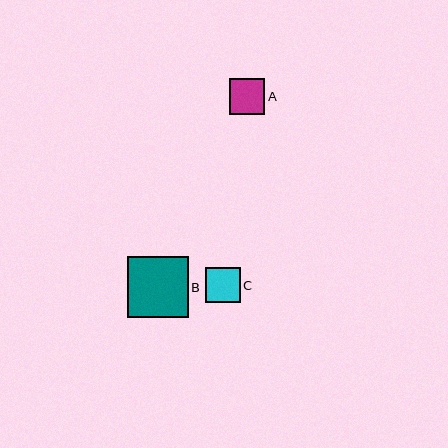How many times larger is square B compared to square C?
Square B is approximately 1.8 times the size of square C.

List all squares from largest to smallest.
From largest to smallest: B, A, C.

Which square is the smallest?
Square C is the smallest with a size of approximately 35 pixels.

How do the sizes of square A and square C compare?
Square A and square C are approximately the same size.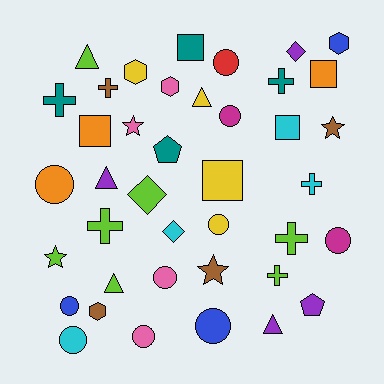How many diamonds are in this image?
There are 3 diamonds.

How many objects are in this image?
There are 40 objects.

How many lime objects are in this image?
There are 7 lime objects.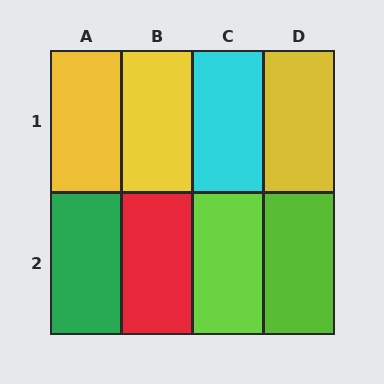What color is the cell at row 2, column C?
Lime.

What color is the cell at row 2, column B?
Red.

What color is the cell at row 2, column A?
Green.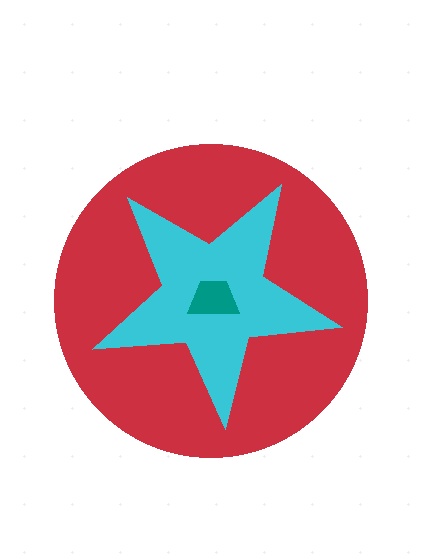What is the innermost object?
The teal trapezoid.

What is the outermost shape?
The red circle.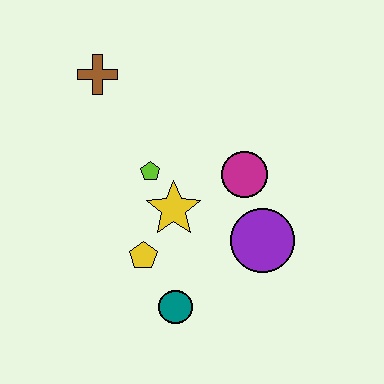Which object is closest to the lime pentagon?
The yellow star is closest to the lime pentagon.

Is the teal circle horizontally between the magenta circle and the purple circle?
No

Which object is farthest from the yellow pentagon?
The brown cross is farthest from the yellow pentagon.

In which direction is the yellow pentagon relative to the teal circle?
The yellow pentagon is above the teal circle.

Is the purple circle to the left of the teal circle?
No